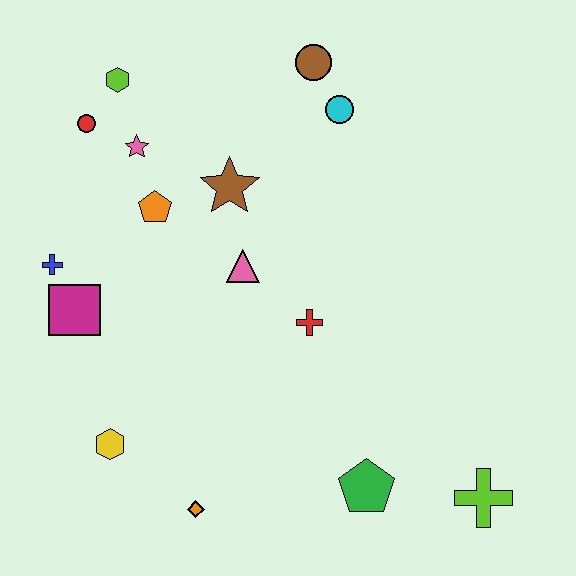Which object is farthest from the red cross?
The lime hexagon is farthest from the red cross.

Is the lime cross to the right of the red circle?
Yes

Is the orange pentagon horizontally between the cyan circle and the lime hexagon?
Yes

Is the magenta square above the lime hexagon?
No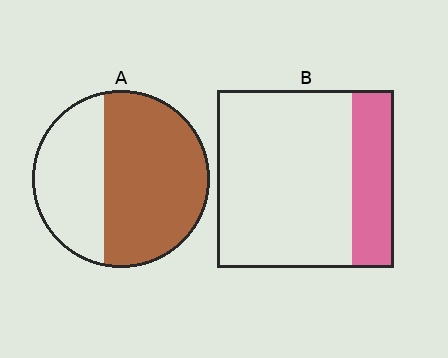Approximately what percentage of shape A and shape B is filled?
A is approximately 60% and B is approximately 25%.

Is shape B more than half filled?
No.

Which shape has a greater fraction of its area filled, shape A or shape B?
Shape A.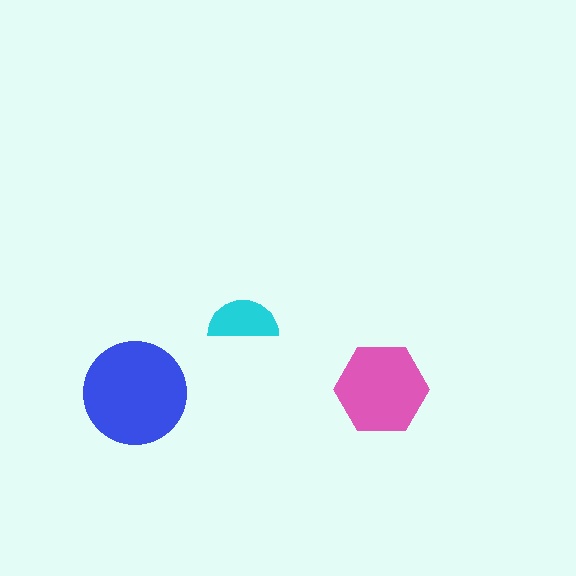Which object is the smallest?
The cyan semicircle.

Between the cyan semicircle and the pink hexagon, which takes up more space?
The pink hexagon.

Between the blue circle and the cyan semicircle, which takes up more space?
The blue circle.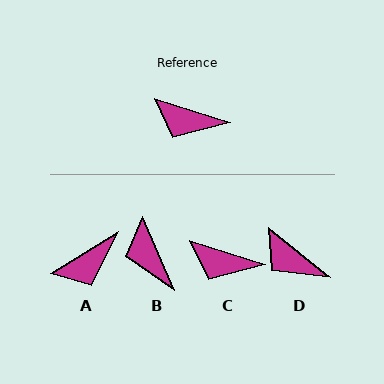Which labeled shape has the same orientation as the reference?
C.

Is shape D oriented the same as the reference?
No, it is off by about 21 degrees.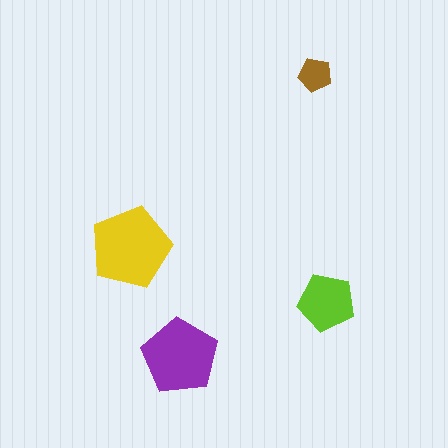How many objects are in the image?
There are 4 objects in the image.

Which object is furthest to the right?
The lime pentagon is rightmost.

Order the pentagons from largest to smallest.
the yellow one, the purple one, the lime one, the brown one.